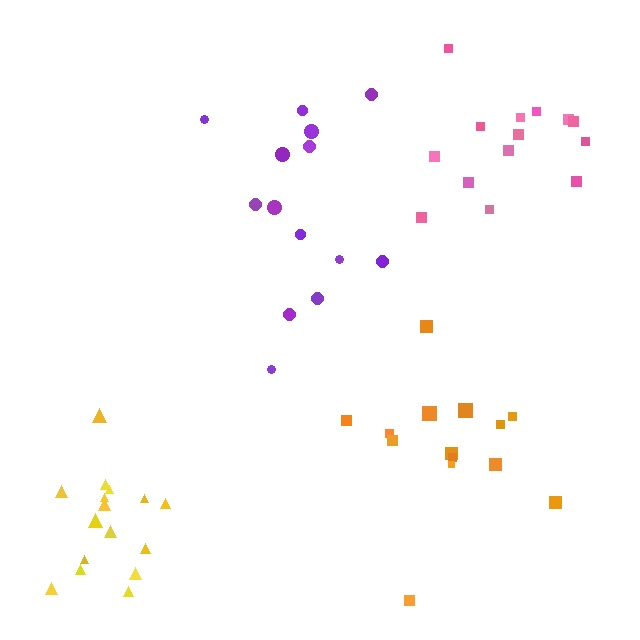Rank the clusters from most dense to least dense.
yellow, pink, orange, purple.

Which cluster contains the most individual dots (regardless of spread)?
Yellow (16).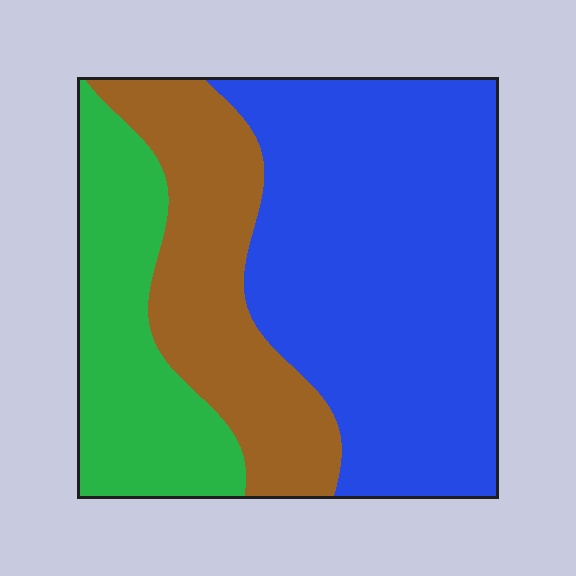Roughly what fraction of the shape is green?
Green covers roughly 20% of the shape.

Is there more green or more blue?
Blue.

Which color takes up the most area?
Blue, at roughly 55%.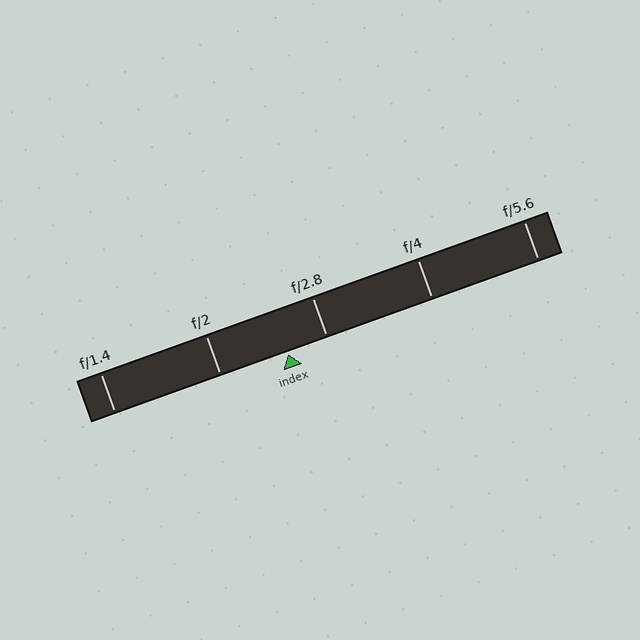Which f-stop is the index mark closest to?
The index mark is closest to f/2.8.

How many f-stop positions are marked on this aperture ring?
There are 5 f-stop positions marked.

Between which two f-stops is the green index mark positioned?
The index mark is between f/2 and f/2.8.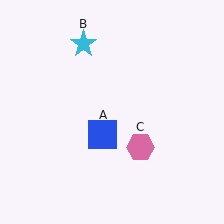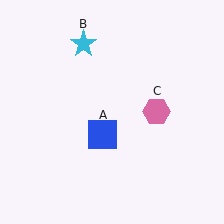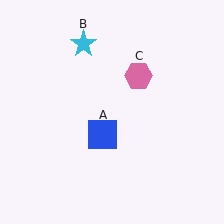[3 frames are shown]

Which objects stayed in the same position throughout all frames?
Blue square (object A) and cyan star (object B) remained stationary.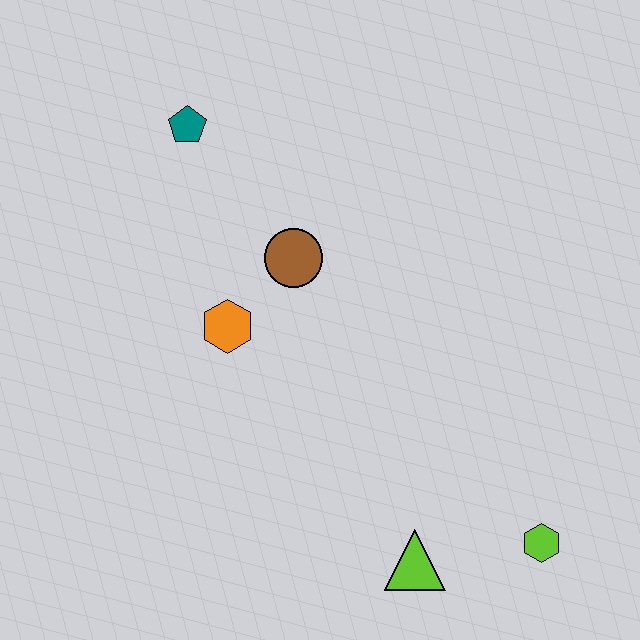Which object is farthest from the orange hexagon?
The lime hexagon is farthest from the orange hexagon.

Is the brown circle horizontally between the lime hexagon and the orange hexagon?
Yes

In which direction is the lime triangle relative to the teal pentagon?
The lime triangle is below the teal pentagon.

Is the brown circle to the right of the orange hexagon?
Yes